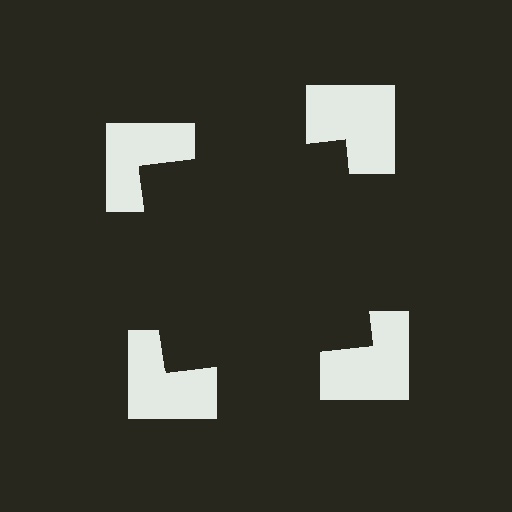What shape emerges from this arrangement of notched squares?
An illusory square — its edges are inferred from the aligned wedge cuts in the notched squares, not physically drawn.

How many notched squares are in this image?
There are 4 — one at each vertex of the illusory square.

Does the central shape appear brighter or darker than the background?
It typically appears slightly darker than the background, even though no actual brightness change is drawn.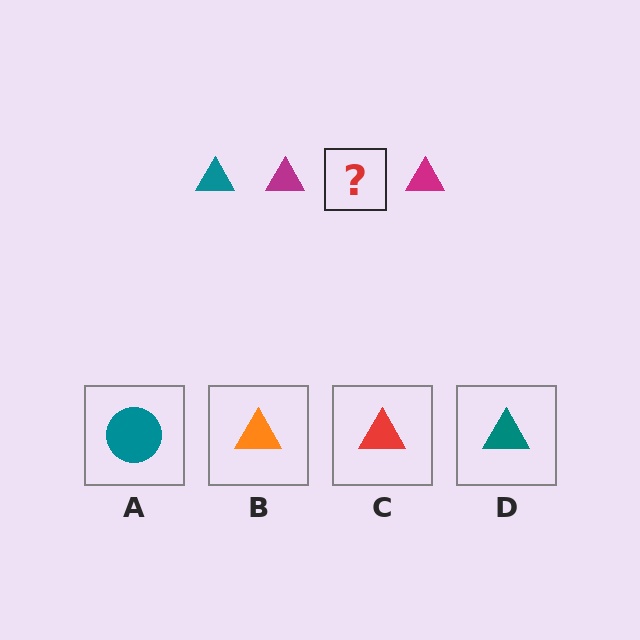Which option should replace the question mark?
Option D.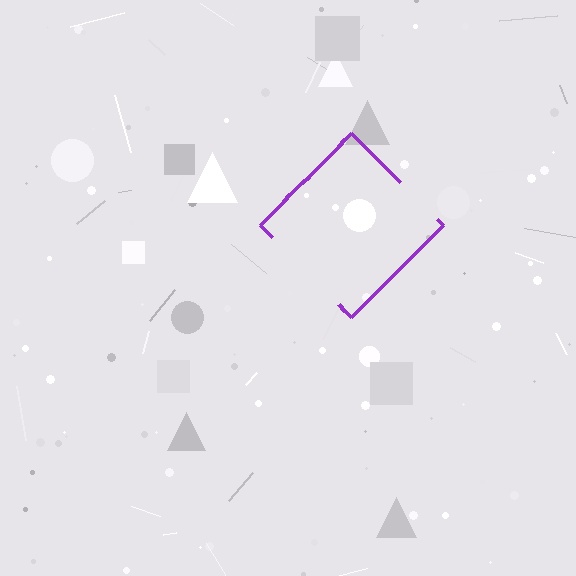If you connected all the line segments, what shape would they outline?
They would outline a diamond.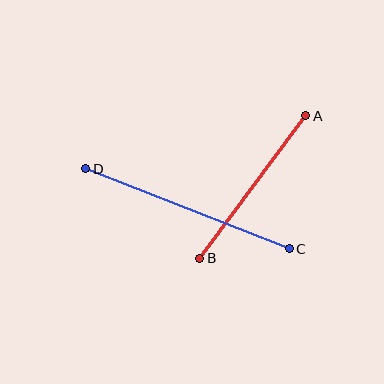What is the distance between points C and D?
The distance is approximately 219 pixels.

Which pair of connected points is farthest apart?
Points C and D are farthest apart.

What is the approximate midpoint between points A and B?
The midpoint is at approximately (253, 187) pixels.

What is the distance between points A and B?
The distance is approximately 178 pixels.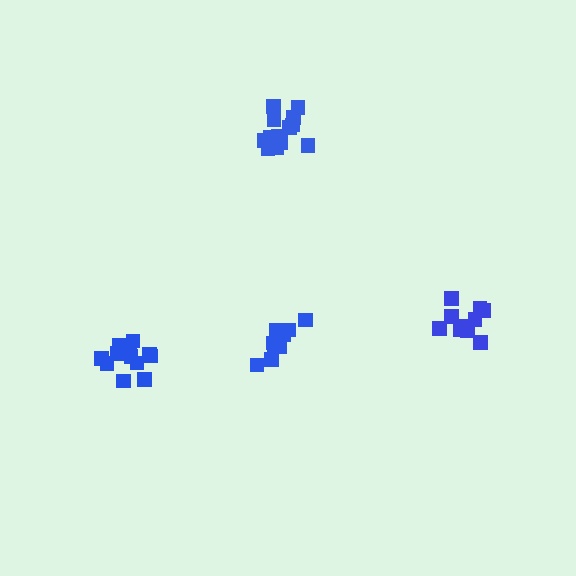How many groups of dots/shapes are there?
There are 4 groups.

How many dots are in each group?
Group 1: 9 dots, Group 2: 10 dots, Group 3: 14 dots, Group 4: 14 dots (47 total).